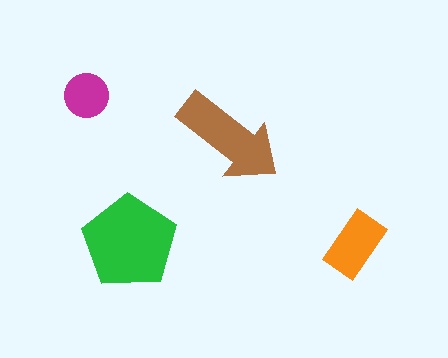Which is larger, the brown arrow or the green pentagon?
The green pentagon.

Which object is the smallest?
The magenta circle.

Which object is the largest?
The green pentagon.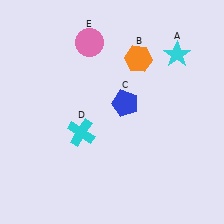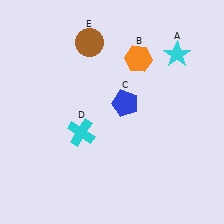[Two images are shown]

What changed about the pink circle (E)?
In Image 1, E is pink. In Image 2, it changed to brown.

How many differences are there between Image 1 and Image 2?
There is 1 difference between the two images.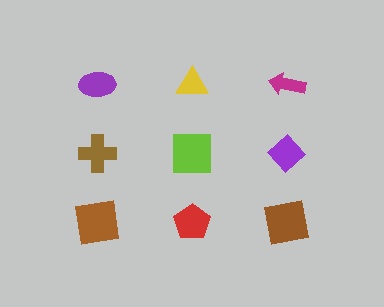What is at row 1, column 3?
A magenta arrow.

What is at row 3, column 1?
A brown square.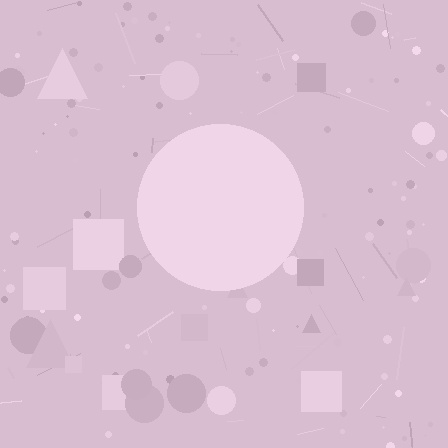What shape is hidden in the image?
A circle is hidden in the image.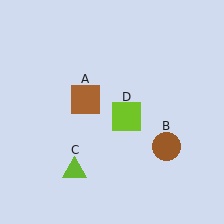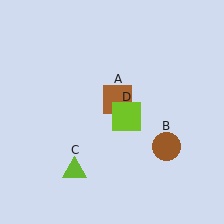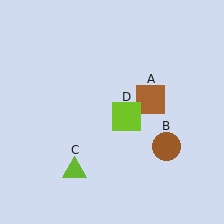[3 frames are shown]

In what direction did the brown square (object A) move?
The brown square (object A) moved right.